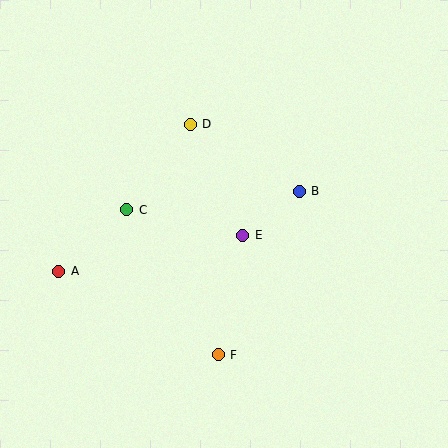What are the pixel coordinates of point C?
Point C is at (127, 210).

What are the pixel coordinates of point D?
Point D is at (190, 125).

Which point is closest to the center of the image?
Point E at (243, 235) is closest to the center.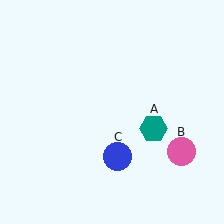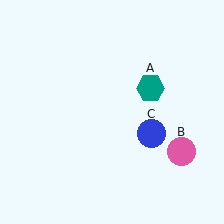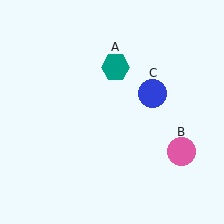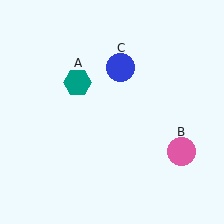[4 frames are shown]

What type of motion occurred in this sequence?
The teal hexagon (object A), blue circle (object C) rotated counterclockwise around the center of the scene.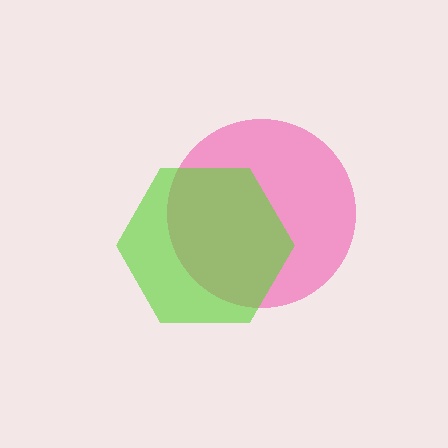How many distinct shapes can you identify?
There are 2 distinct shapes: a pink circle, a lime hexagon.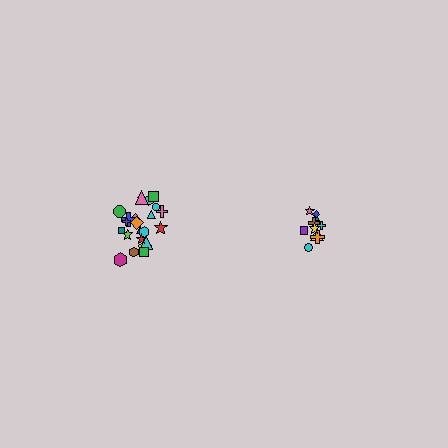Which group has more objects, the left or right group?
The left group.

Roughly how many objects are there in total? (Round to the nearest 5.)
Roughly 35 objects in total.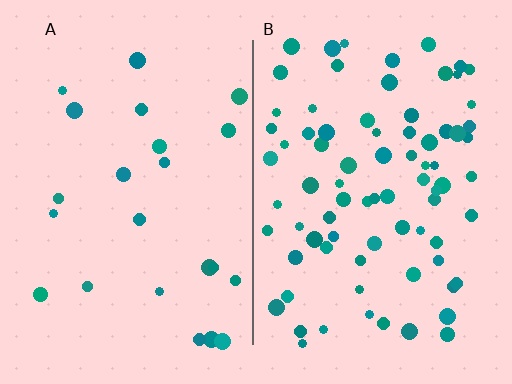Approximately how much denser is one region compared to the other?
Approximately 3.5× — region B over region A.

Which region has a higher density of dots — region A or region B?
B (the right).